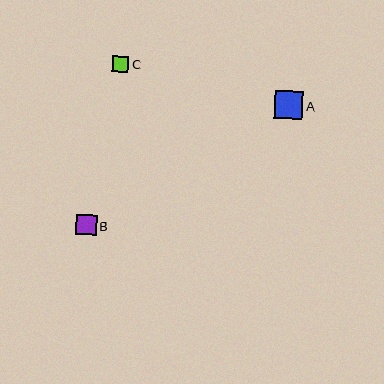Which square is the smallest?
Square C is the smallest with a size of approximately 16 pixels.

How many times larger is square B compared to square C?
Square B is approximately 1.3 times the size of square C.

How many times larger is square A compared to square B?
Square A is approximately 1.4 times the size of square B.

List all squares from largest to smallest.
From largest to smallest: A, B, C.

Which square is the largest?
Square A is the largest with a size of approximately 28 pixels.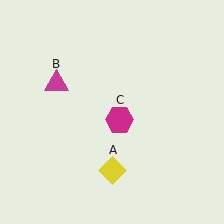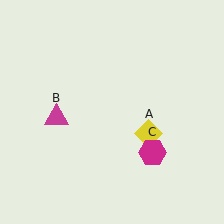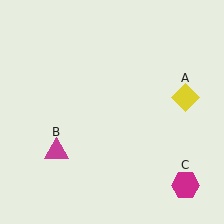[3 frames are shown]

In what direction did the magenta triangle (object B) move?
The magenta triangle (object B) moved down.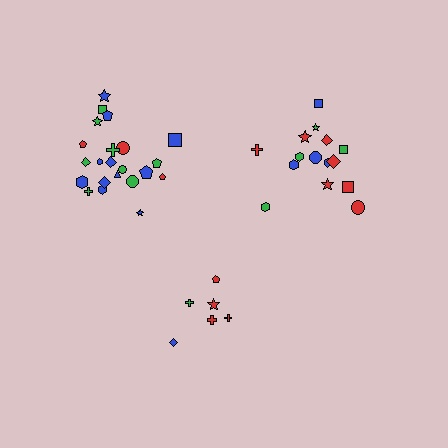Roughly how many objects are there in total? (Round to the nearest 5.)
Roughly 45 objects in total.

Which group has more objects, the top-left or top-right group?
The top-left group.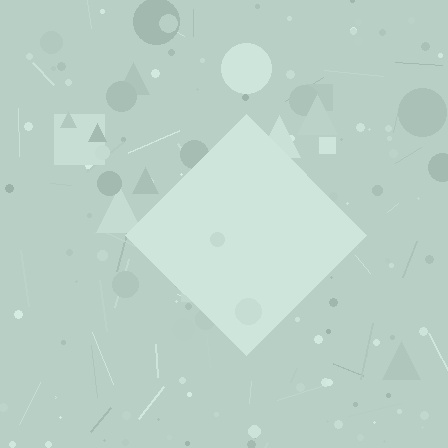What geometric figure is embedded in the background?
A diamond is embedded in the background.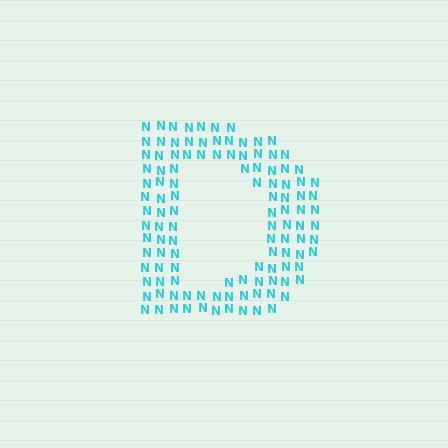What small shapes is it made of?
It is made of small letter N's.